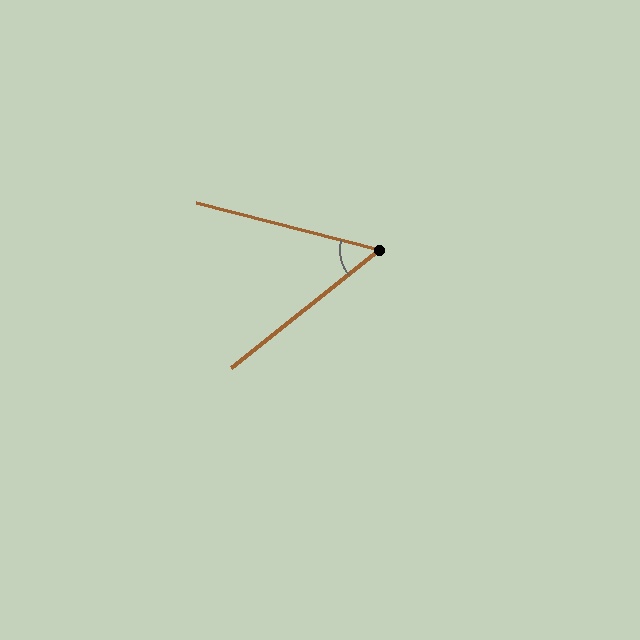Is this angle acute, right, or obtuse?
It is acute.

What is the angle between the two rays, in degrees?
Approximately 53 degrees.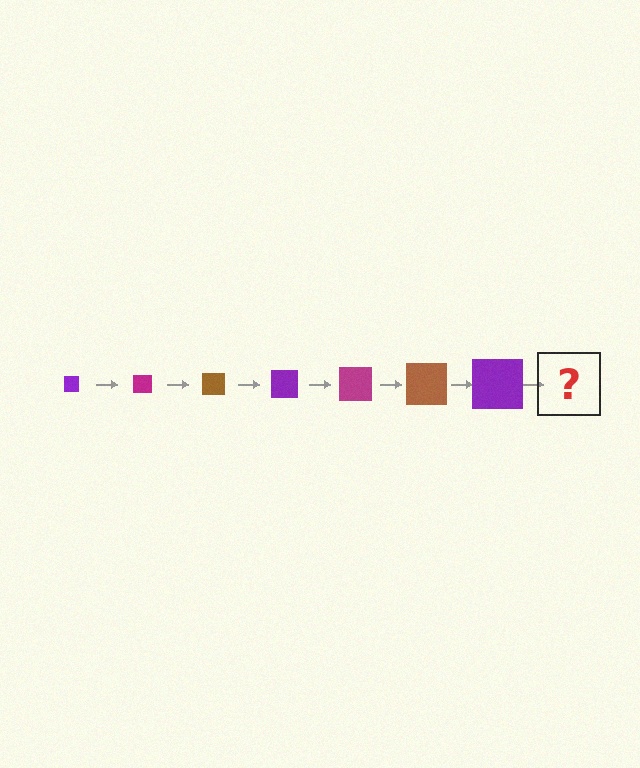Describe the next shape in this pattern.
It should be a magenta square, larger than the previous one.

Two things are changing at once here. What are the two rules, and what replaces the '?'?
The two rules are that the square grows larger each step and the color cycles through purple, magenta, and brown. The '?' should be a magenta square, larger than the previous one.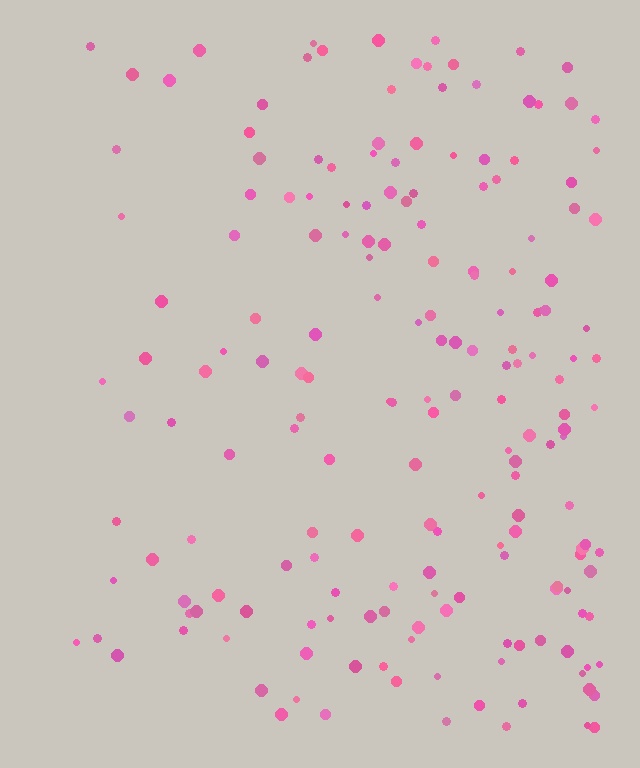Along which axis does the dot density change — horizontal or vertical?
Horizontal.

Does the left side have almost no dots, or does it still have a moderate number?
Still a moderate number, just noticeably fewer than the right.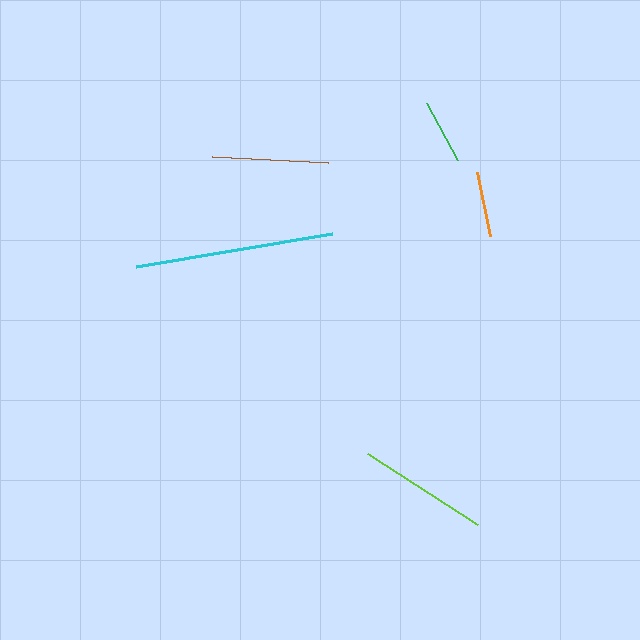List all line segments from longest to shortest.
From longest to shortest: cyan, lime, brown, orange, green.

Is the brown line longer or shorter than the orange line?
The brown line is longer than the orange line.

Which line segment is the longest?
The cyan line is the longest at approximately 199 pixels.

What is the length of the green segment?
The green segment is approximately 64 pixels long.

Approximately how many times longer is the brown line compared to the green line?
The brown line is approximately 1.8 times the length of the green line.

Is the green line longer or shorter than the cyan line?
The cyan line is longer than the green line.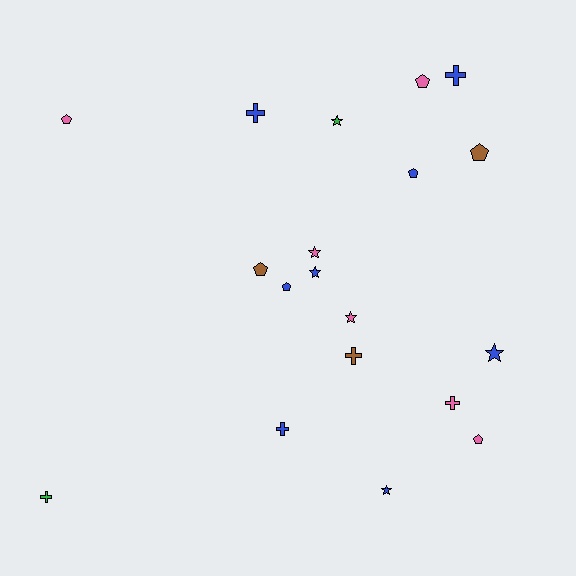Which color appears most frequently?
Blue, with 8 objects.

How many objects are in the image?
There are 19 objects.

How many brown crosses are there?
There is 1 brown cross.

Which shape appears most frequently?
Pentagon, with 7 objects.